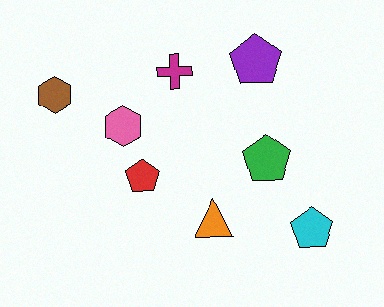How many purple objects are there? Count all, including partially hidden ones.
There is 1 purple object.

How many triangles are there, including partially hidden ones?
There is 1 triangle.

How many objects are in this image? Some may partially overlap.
There are 8 objects.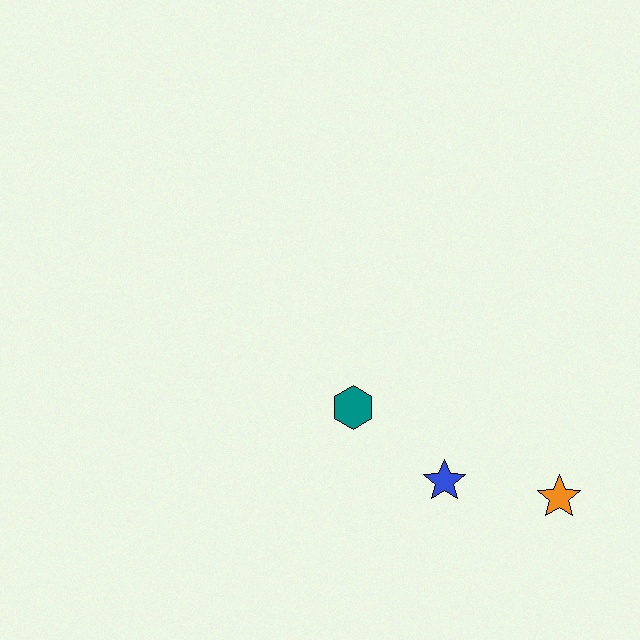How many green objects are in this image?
There are no green objects.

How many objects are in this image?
There are 3 objects.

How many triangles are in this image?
There are no triangles.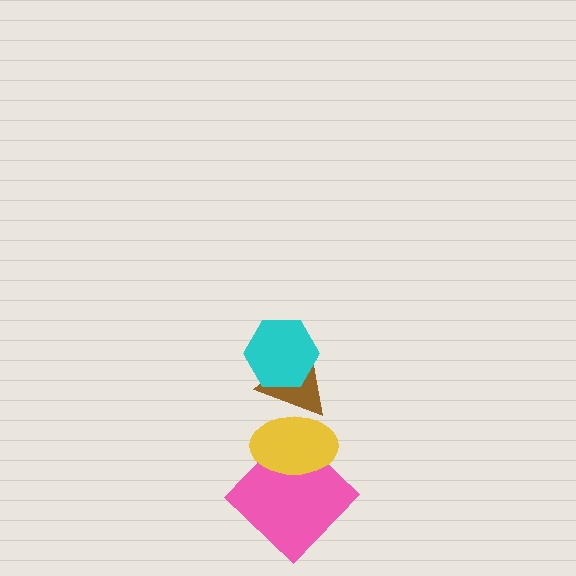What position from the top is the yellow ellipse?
The yellow ellipse is 3rd from the top.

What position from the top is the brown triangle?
The brown triangle is 2nd from the top.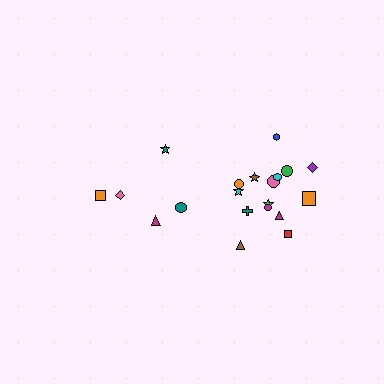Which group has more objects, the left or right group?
The right group.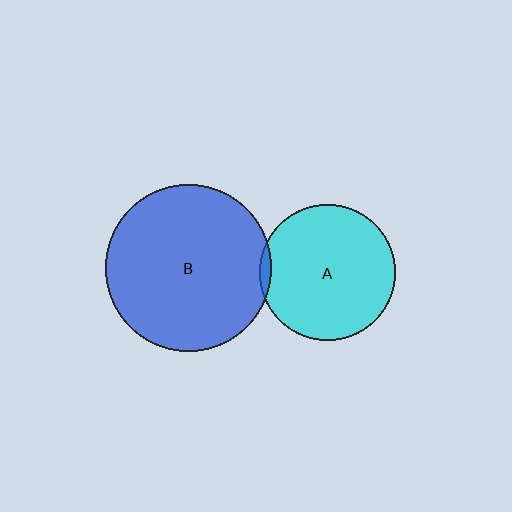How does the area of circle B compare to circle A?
Approximately 1.5 times.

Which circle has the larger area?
Circle B (blue).